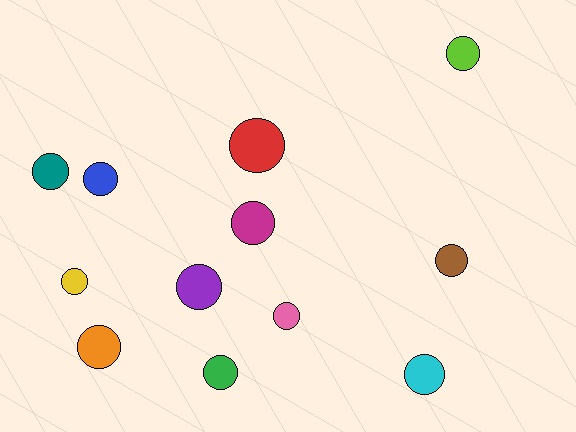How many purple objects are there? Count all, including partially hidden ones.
There is 1 purple object.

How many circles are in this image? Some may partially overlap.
There are 12 circles.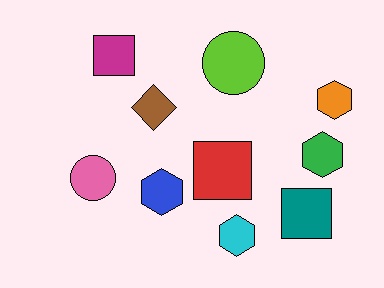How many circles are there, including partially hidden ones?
There are 2 circles.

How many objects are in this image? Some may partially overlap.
There are 10 objects.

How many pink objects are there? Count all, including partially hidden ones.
There is 1 pink object.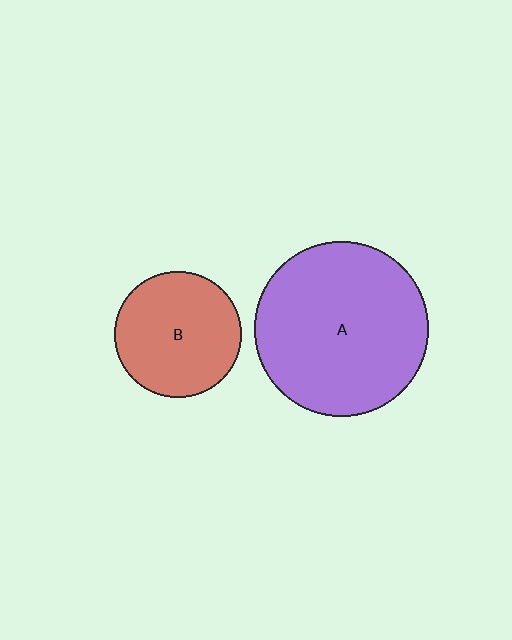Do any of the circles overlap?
No, none of the circles overlap.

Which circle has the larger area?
Circle A (purple).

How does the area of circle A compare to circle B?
Approximately 1.9 times.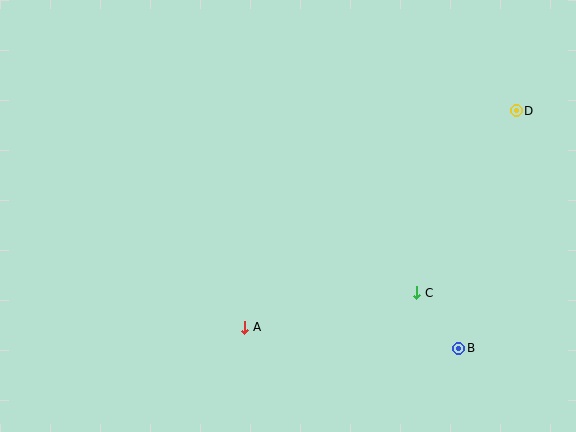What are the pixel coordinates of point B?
Point B is at (459, 348).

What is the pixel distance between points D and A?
The distance between D and A is 347 pixels.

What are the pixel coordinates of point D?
Point D is at (516, 111).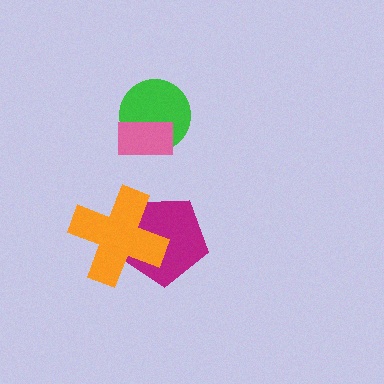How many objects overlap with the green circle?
1 object overlaps with the green circle.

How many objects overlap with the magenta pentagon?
1 object overlaps with the magenta pentagon.